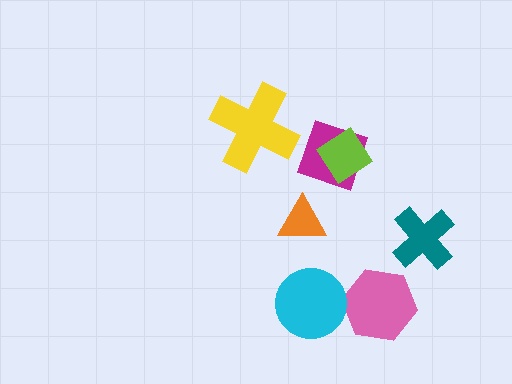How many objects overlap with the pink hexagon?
0 objects overlap with the pink hexagon.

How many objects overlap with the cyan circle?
0 objects overlap with the cyan circle.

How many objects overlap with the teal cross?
0 objects overlap with the teal cross.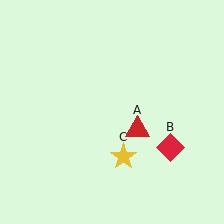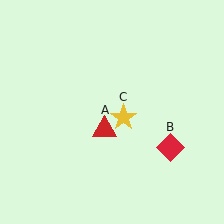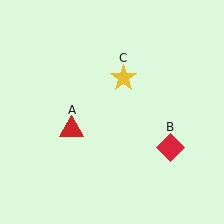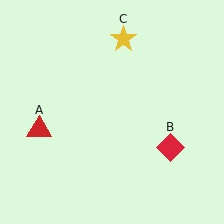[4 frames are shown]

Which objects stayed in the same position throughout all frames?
Red diamond (object B) remained stationary.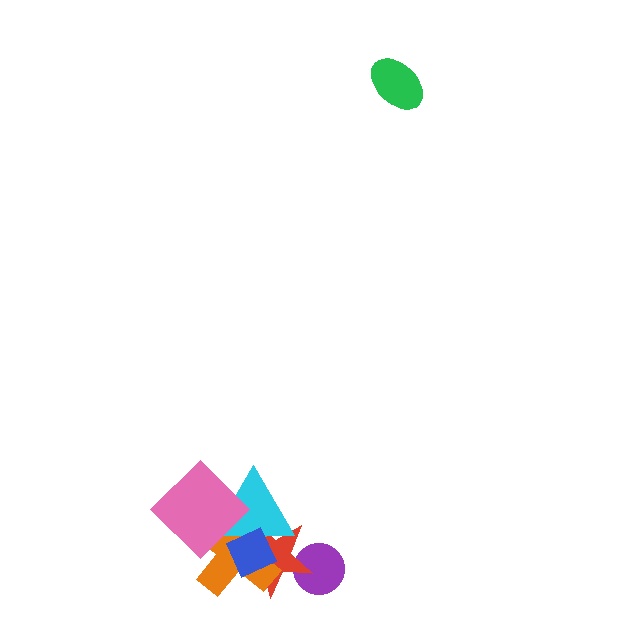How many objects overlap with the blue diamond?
4 objects overlap with the blue diamond.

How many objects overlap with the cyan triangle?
4 objects overlap with the cyan triangle.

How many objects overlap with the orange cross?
4 objects overlap with the orange cross.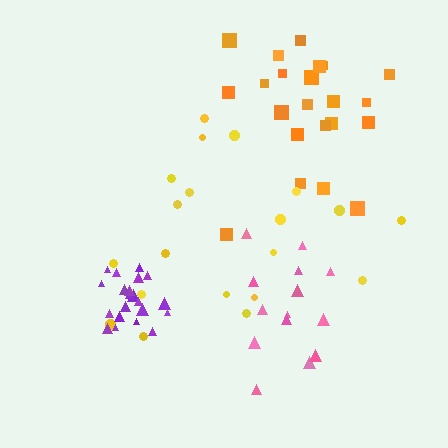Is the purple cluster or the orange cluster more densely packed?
Purple.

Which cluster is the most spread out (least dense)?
Yellow.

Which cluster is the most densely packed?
Purple.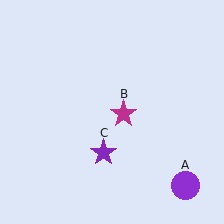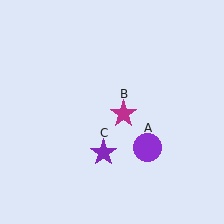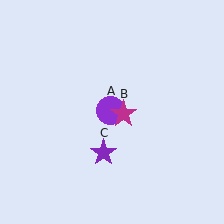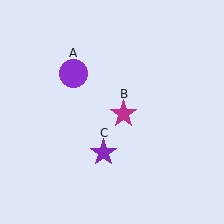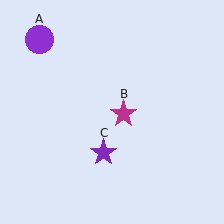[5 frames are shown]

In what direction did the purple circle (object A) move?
The purple circle (object A) moved up and to the left.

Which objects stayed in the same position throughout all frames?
Magenta star (object B) and purple star (object C) remained stationary.